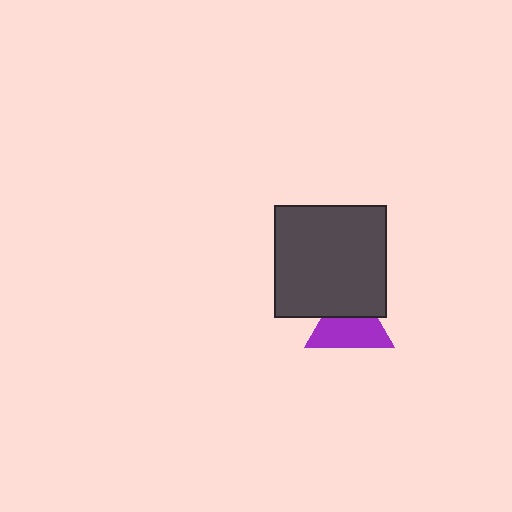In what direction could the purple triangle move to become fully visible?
The purple triangle could move down. That would shift it out from behind the dark gray square entirely.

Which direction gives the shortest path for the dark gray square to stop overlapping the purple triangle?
Moving up gives the shortest separation.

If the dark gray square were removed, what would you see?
You would see the complete purple triangle.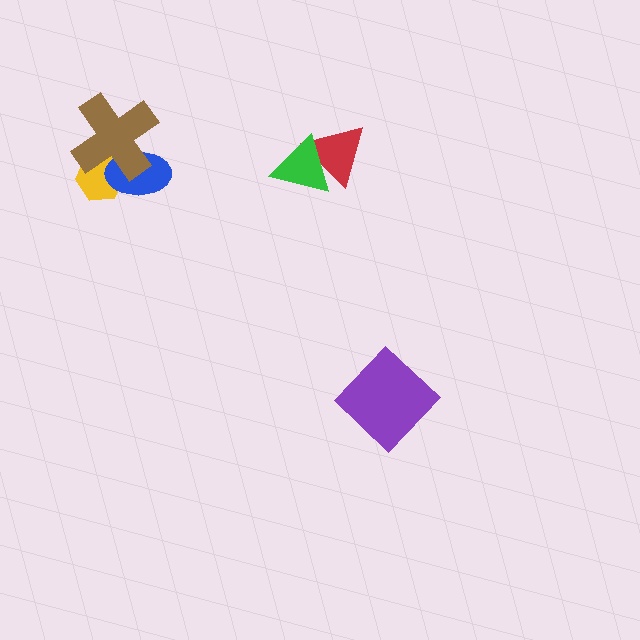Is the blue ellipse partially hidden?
Yes, it is partially covered by another shape.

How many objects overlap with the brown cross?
2 objects overlap with the brown cross.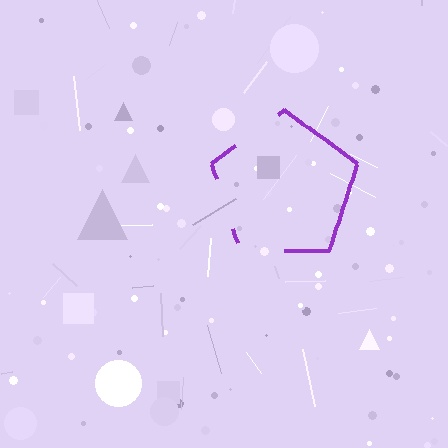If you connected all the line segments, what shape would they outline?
They would outline a pentagon.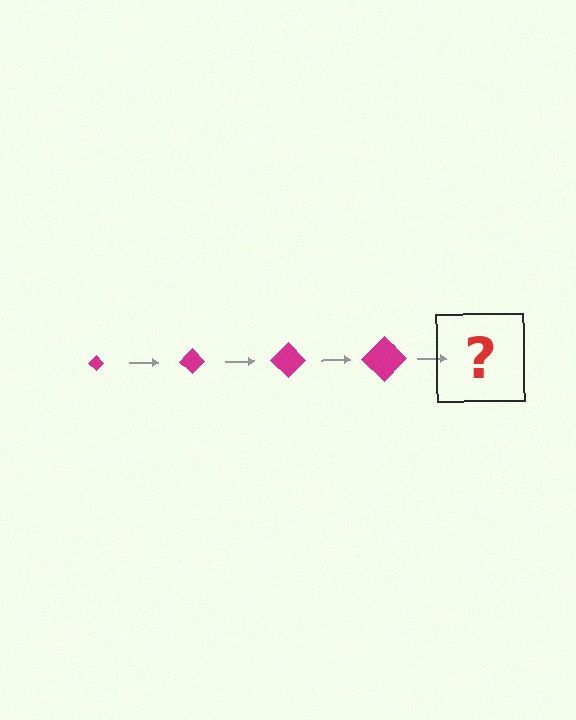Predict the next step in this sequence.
The next step is a magenta diamond, larger than the previous one.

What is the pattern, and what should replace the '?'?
The pattern is that the diamond gets progressively larger each step. The '?' should be a magenta diamond, larger than the previous one.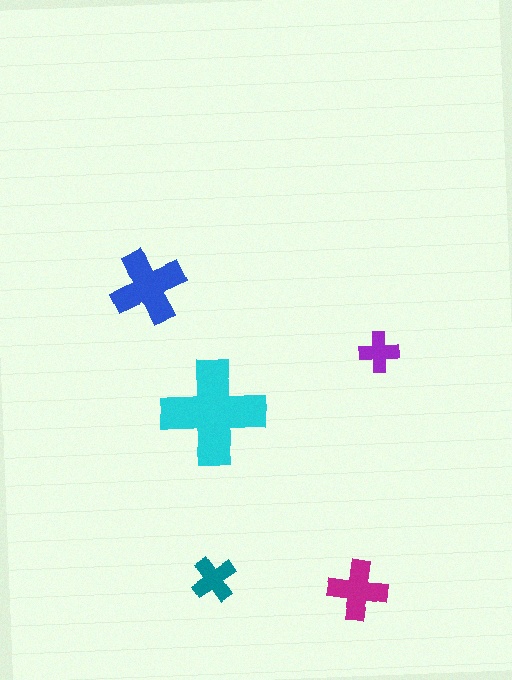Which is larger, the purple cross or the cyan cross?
The cyan one.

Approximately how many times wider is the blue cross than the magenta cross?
About 1.5 times wider.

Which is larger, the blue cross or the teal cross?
The blue one.